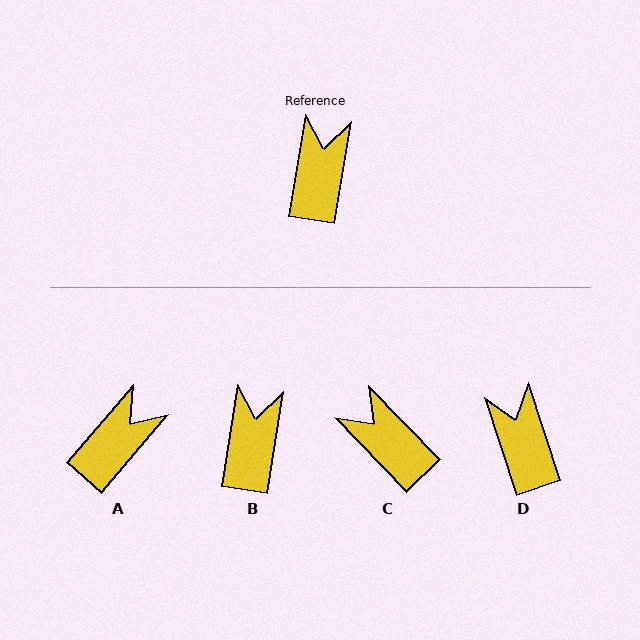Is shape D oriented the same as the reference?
No, it is off by about 28 degrees.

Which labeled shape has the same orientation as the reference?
B.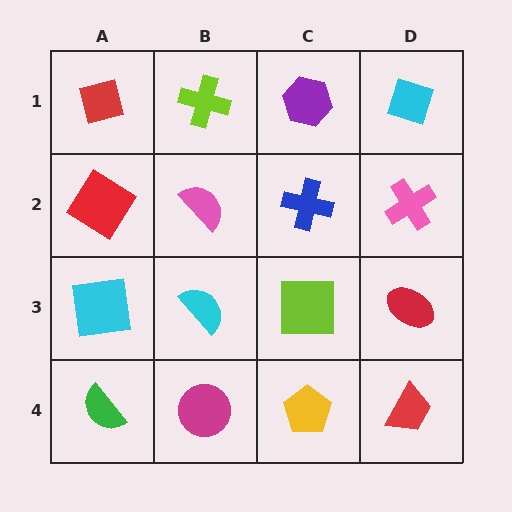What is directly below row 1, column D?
A pink cross.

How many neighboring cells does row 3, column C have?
4.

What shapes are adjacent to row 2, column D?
A cyan diamond (row 1, column D), a red ellipse (row 3, column D), a blue cross (row 2, column C).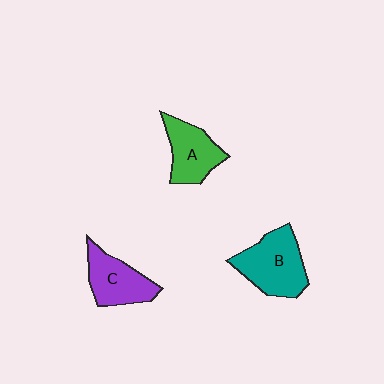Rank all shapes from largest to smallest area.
From largest to smallest: B (teal), C (purple), A (green).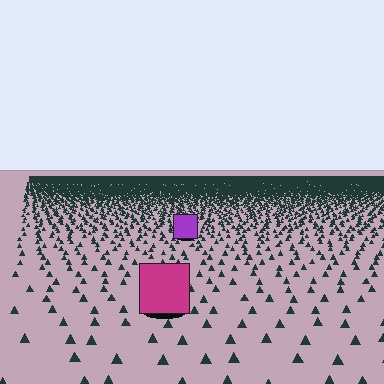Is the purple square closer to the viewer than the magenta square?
No. The magenta square is closer — you can tell from the texture gradient: the ground texture is coarser near it.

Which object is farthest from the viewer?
The purple square is farthest from the viewer. It appears smaller and the ground texture around it is denser.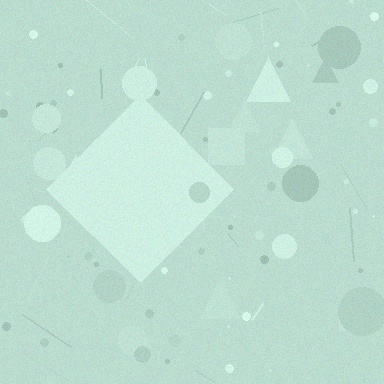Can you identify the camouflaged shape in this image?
The camouflaged shape is a diamond.